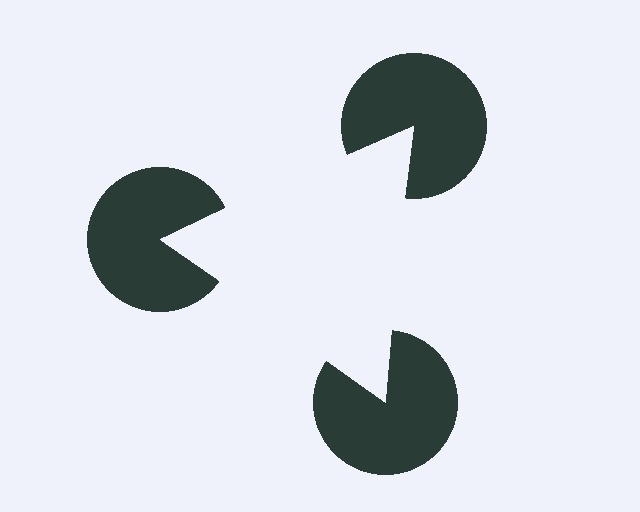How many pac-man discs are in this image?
There are 3 — one at each vertex of the illusory triangle.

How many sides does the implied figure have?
3 sides.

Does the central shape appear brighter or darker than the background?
It typically appears slightly brighter than the background, even though no actual brightness change is drawn.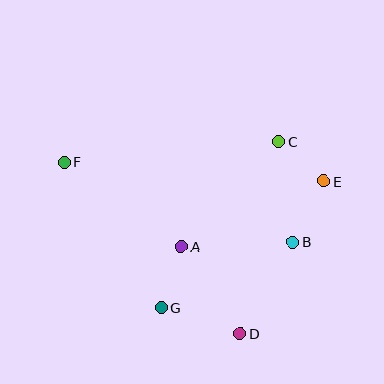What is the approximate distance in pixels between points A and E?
The distance between A and E is approximately 157 pixels.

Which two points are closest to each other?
Points C and E are closest to each other.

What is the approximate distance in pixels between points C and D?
The distance between C and D is approximately 196 pixels.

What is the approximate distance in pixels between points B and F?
The distance between B and F is approximately 242 pixels.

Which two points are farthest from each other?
Points E and F are farthest from each other.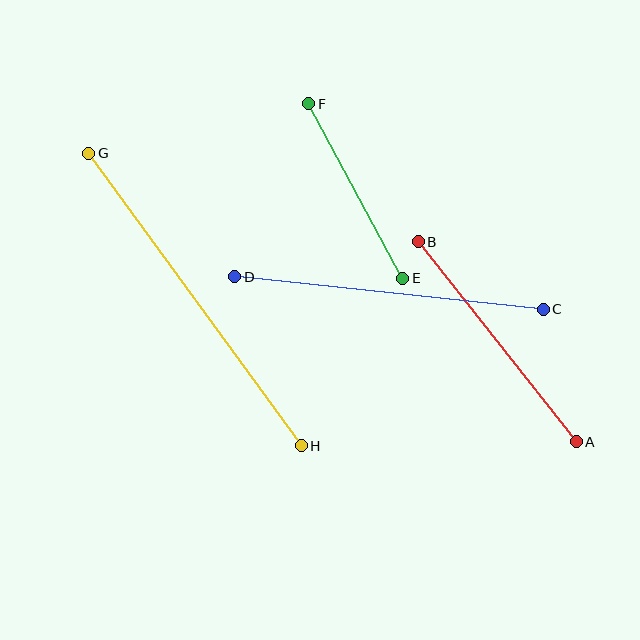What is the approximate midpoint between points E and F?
The midpoint is at approximately (356, 191) pixels.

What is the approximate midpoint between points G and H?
The midpoint is at approximately (195, 300) pixels.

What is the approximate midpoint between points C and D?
The midpoint is at approximately (389, 293) pixels.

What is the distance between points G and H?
The distance is approximately 361 pixels.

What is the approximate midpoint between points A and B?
The midpoint is at approximately (497, 342) pixels.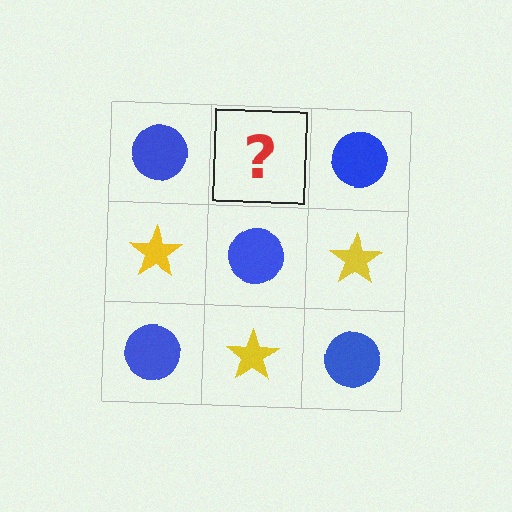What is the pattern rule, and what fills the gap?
The rule is that it alternates blue circle and yellow star in a checkerboard pattern. The gap should be filled with a yellow star.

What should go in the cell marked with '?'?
The missing cell should contain a yellow star.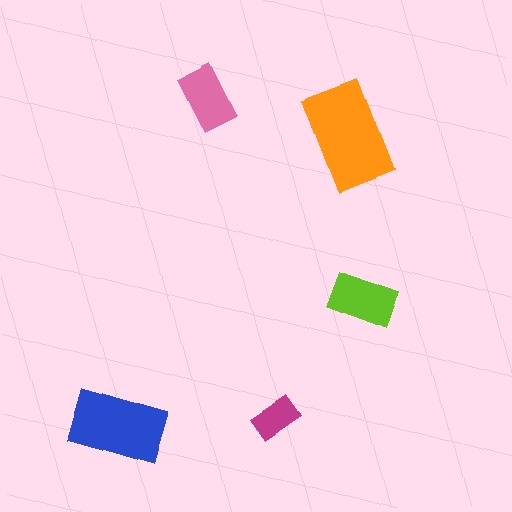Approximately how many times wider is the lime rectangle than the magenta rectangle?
About 1.5 times wider.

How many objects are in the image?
There are 5 objects in the image.